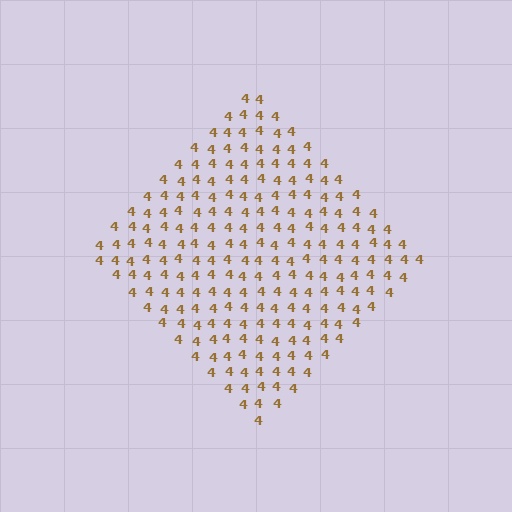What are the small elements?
The small elements are digit 4's.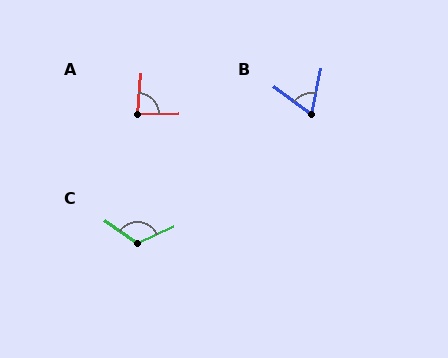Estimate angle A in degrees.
Approximately 84 degrees.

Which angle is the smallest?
B, at approximately 65 degrees.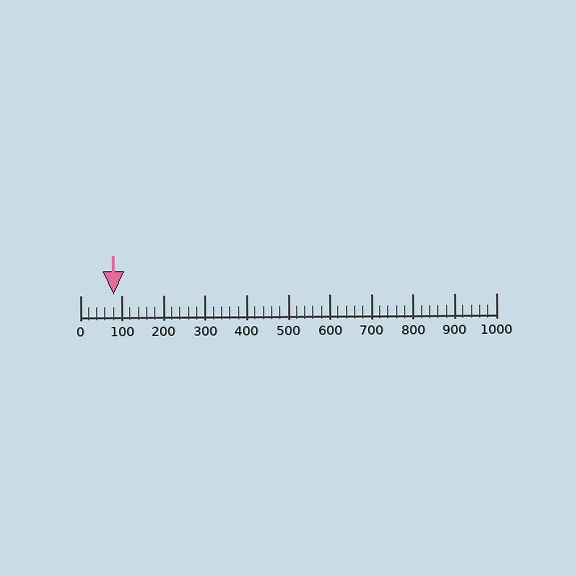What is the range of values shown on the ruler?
The ruler shows values from 0 to 1000.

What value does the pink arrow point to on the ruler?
The pink arrow points to approximately 80.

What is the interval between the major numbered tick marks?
The major tick marks are spaced 100 units apart.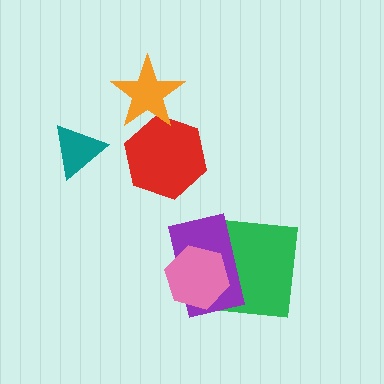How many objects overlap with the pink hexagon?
2 objects overlap with the pink hexagon.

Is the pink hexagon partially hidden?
No, no other shape covers it.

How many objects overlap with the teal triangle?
0 objects overlap with the teal triangle.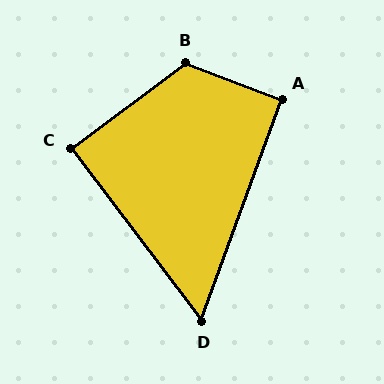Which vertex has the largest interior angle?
B, at approximately 123 degrees.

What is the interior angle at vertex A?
Approximately 91 degrees (approximately right).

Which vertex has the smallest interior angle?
D, at approximately 57 degrees.